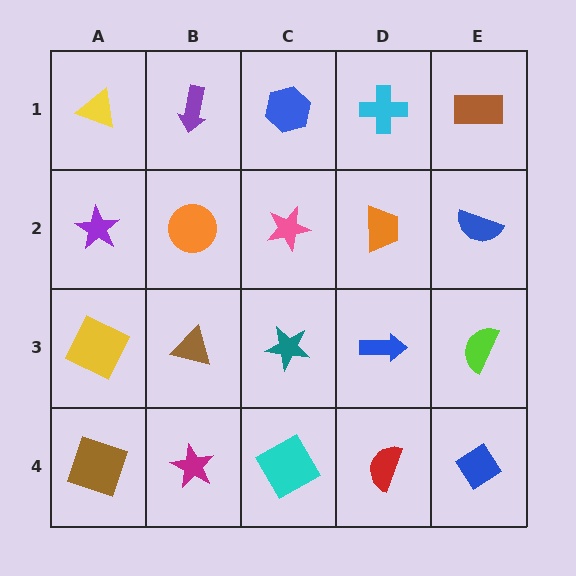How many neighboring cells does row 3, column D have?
4.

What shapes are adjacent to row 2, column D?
A cyan cross (row 1, column D), a blue arrow (row 3, column D), a pink star (row 2, column C), a blue semicircle (row 2, column E).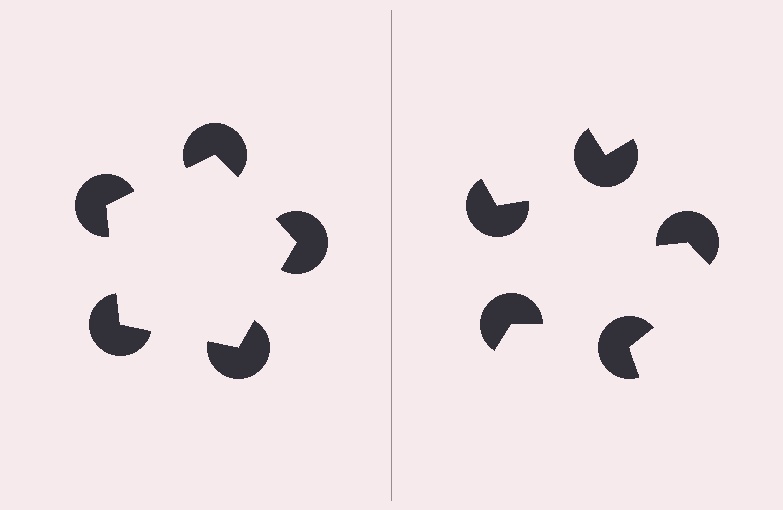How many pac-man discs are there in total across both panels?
10 — 5 on each side.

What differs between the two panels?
The pac-man discs are positioned identically on both sides; only the wedge orientations differ. On the left they align to a pentagon; on the right they are misaligned.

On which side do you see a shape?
An illusory pentagon appears on the left side. On the right side the wedge cuts are rotated, so no coherent shape forms.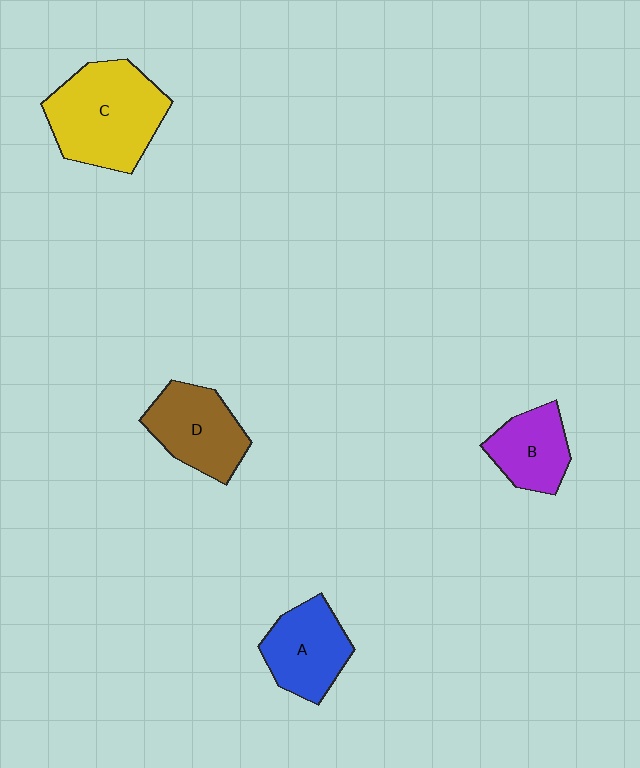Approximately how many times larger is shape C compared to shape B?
Approximately 1.9 times.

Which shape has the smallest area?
Shape B (purple).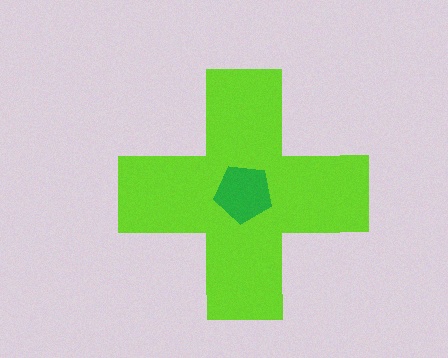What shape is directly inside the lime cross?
The green pentagon.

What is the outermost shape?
The lime cross.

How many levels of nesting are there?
2.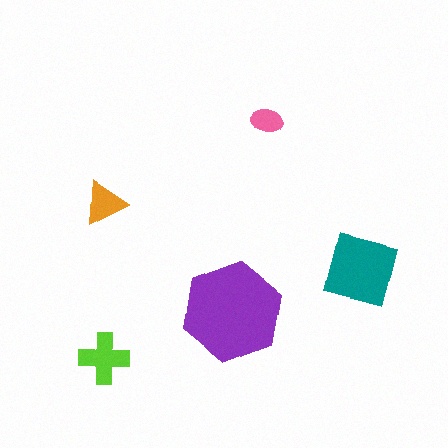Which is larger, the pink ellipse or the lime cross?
The lime cross.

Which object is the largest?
The purple hexagon.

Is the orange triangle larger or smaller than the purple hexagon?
Smaller.